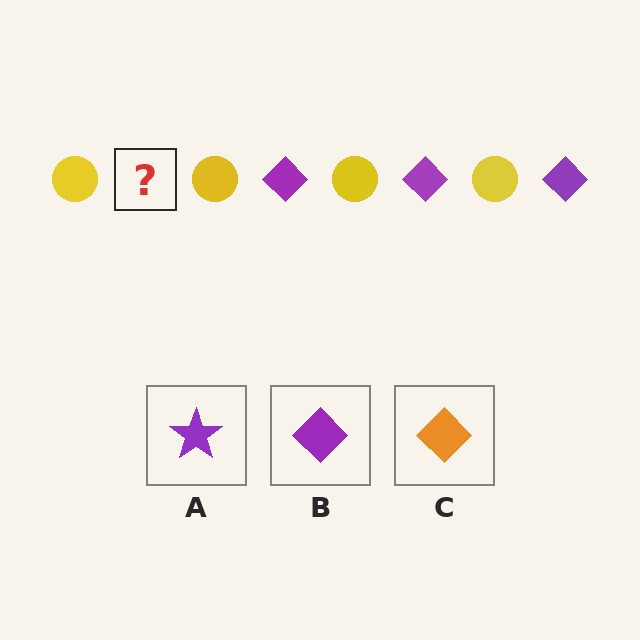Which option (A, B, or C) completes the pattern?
B.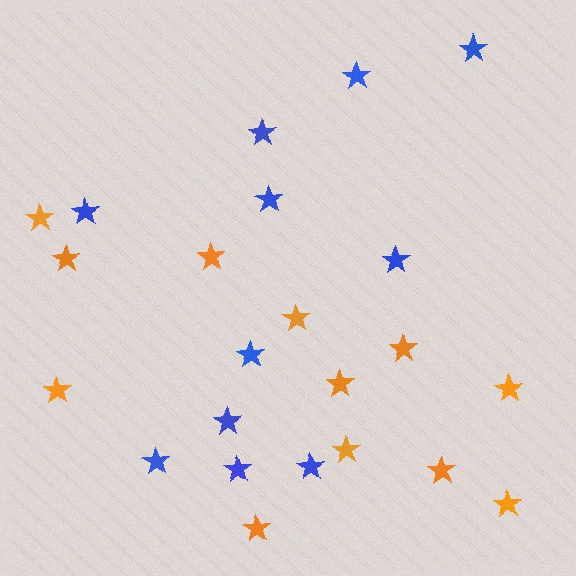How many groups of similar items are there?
There are 2 groups: one group of blue stars (11) and one group of orange stars (12).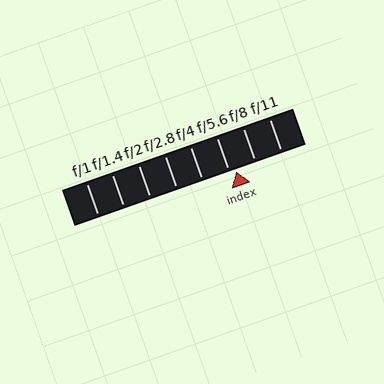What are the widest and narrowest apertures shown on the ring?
The widest aperture shown is f/1 and the narrowest is f/11.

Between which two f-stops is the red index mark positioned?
The index mark is between f/5.6 and f/8.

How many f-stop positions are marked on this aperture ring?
There are 8 f-stop positions marked.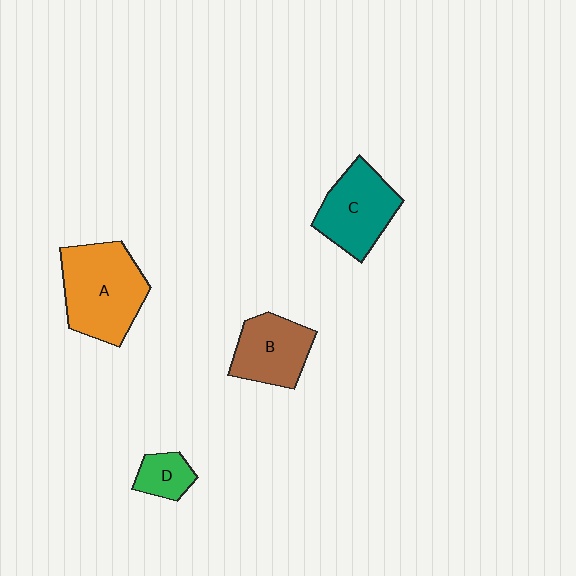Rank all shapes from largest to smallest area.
From largest to smallest: A (orange), C (teal), B (brown), D (green).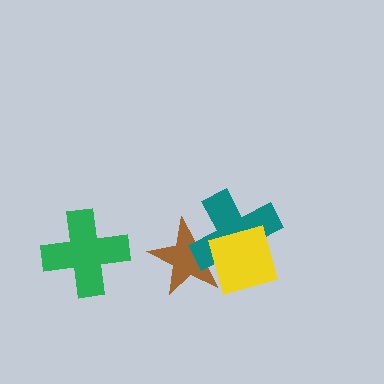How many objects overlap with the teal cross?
2 objects overlap with the teal cross.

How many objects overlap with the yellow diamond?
2 objects overlap with the yellow diamond.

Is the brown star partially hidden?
Yes, it is partially covered by another shape.